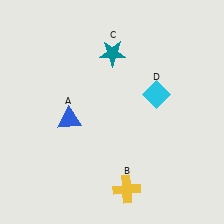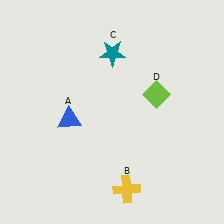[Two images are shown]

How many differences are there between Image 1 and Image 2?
There is 1 difference between the two images.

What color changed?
The diamond (D) changed from cyan in Image 1 to lime in Image 2.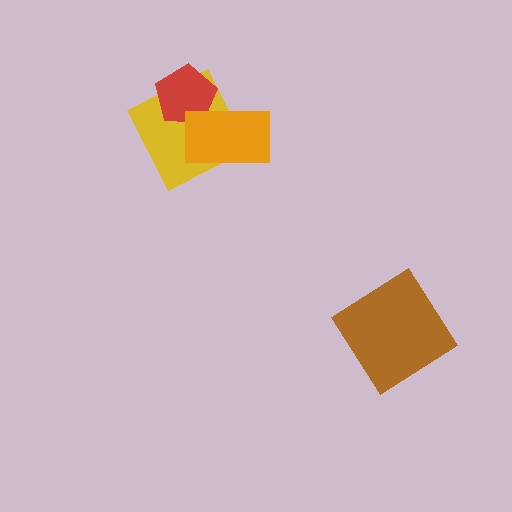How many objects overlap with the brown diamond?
0 objects overlap with the brown diamond.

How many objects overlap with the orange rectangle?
2 objects overlap with the orange rectangle.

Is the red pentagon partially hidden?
Yes, it is partially covered by another shape.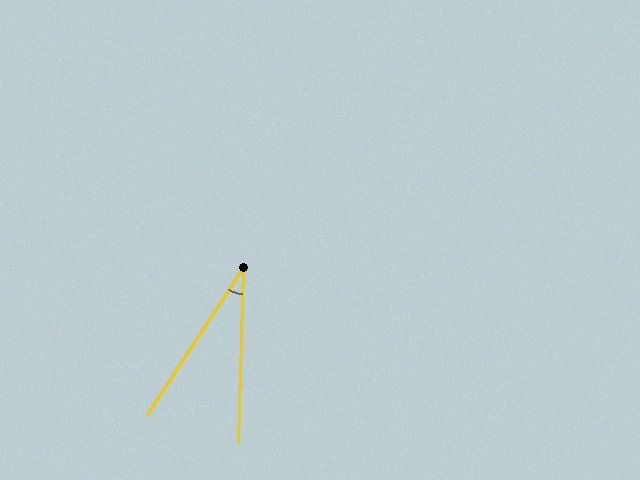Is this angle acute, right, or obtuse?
It is acute.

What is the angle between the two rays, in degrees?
Approximately 32 degrees.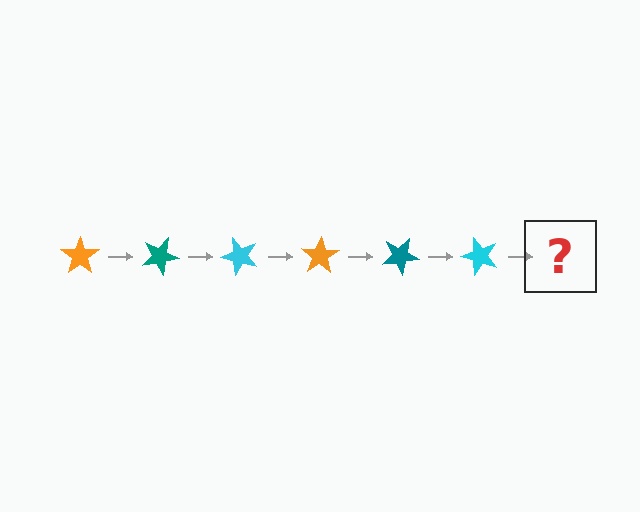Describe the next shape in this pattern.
It should be an orange star, rotated 150 degrees from the start.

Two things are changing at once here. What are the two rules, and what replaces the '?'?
The two rules are that it rotates 25 degrees each step and the color cycles through orange, teal, and cyan. The '?' should be an orange star, rotated 150 degrees from the start.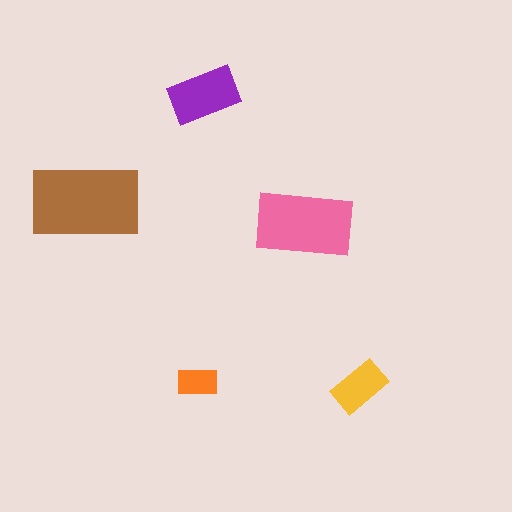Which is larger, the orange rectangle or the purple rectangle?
The purple one.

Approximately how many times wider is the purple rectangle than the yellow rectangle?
About 1.5 times wider.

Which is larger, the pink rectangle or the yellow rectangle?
The pink one.